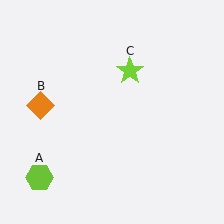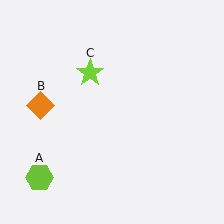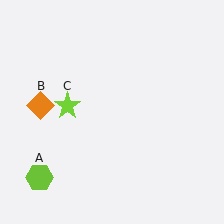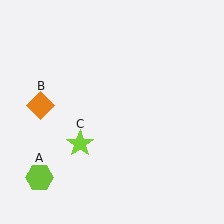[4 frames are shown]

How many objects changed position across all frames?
1 object changed position: lime star (object C).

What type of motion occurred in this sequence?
The lime star (object C) rotated counterclockwise around the center of the scene.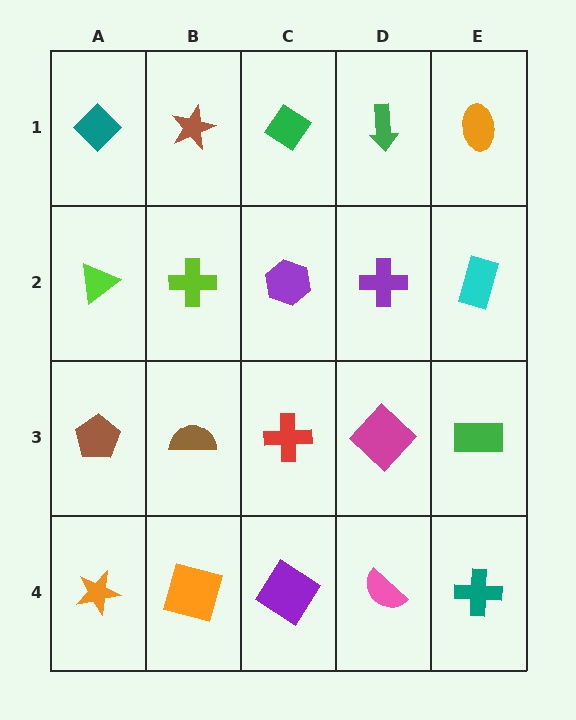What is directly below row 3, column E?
A teal cross.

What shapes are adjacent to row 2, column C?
A green diamond (row 1, column C), a red cross (row 3, column C), a lime cross (row 2, column B), a purple cross (row 2, column D).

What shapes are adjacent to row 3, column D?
A purple cross (row 2, column D), a pink semicircle (row 4, column D), a red cross (row 3, column C), a green rectangle (row 3, column E).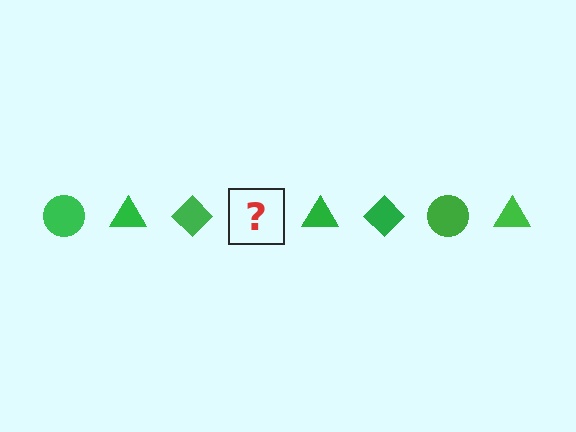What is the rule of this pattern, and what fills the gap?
The rule is that the pattern cycles through circle, triangle, diamond shapes in green. The gap should be filled with a green circle.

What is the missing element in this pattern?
The missing element is a green circle.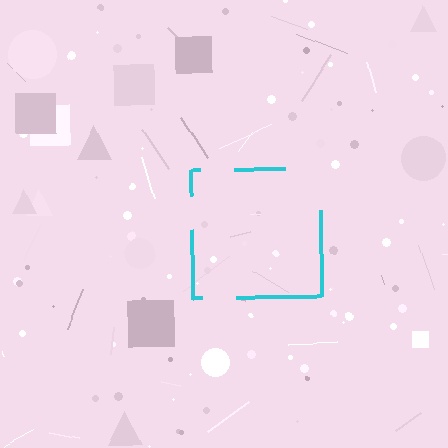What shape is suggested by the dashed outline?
The dashed outline suggests a square.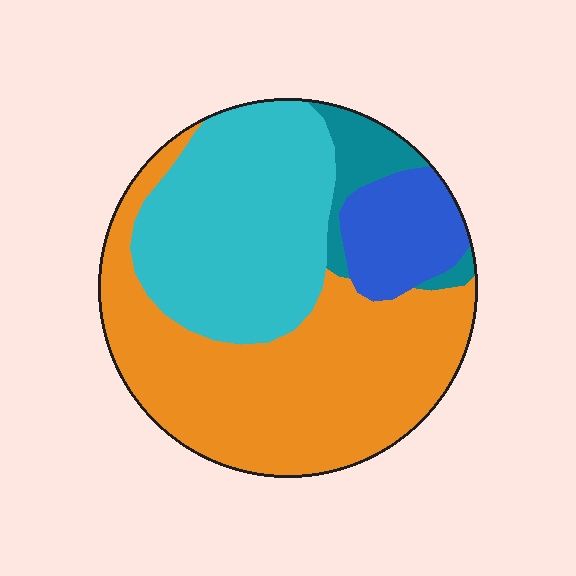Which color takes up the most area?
Orange, at roughly 50%.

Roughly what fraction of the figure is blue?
Blue covers around 10% of the figure.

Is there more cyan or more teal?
Cyan.